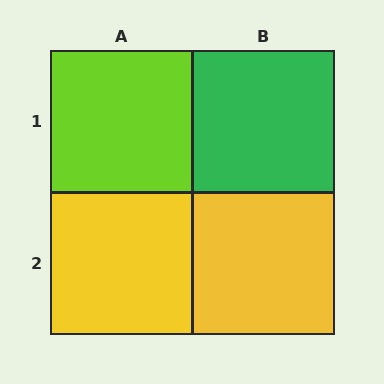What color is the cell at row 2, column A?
Yellow.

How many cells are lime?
1 cell is lime.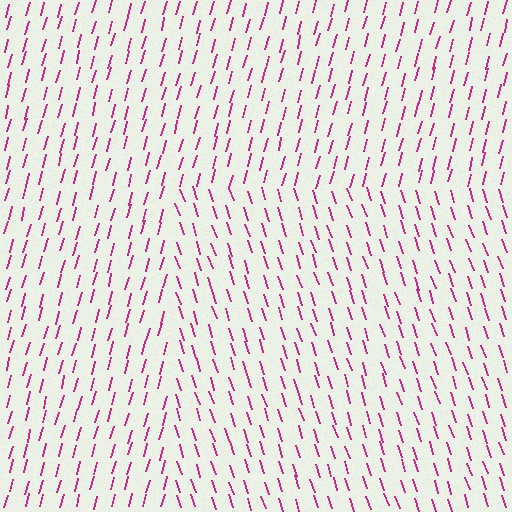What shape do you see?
I see a rectangle.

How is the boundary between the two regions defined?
The boundary is defined purely by a change in line orientation (approximately 33 degrees difference). All lines are the same color and thickness.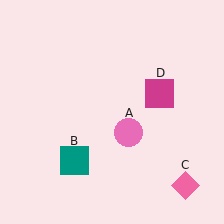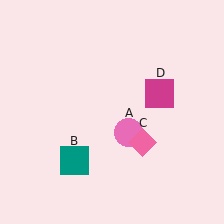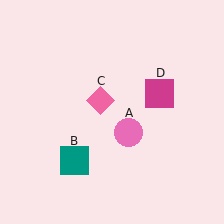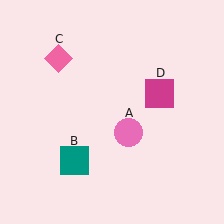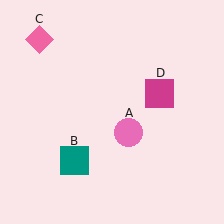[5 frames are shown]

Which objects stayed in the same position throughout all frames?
Pink circle (object A) and teal square (object B) and magenta square (object D) remained stationary.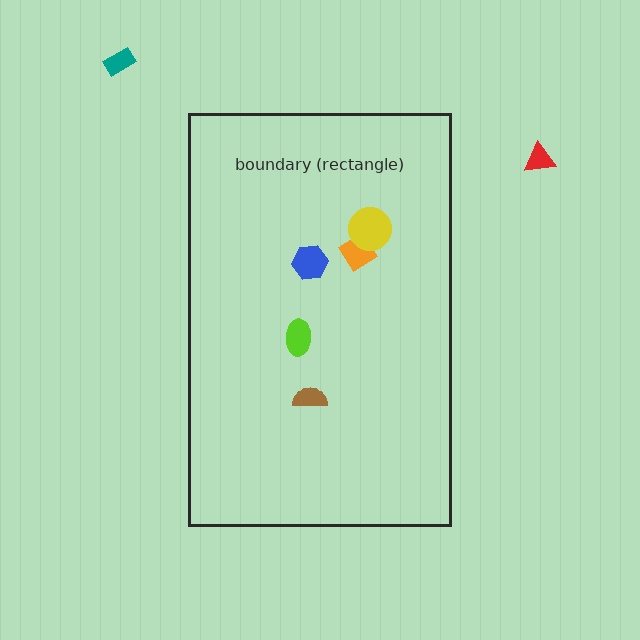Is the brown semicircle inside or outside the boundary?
Inside.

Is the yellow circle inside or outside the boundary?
Inside.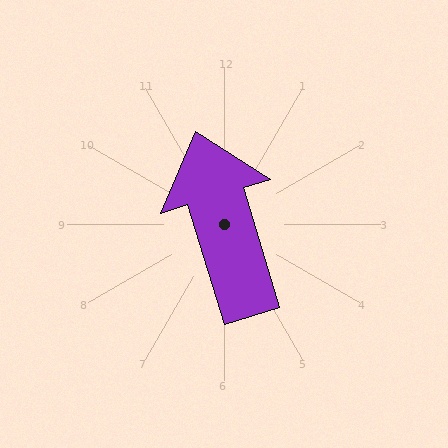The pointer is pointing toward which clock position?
Roughly 11 o'clock.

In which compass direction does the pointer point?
North.